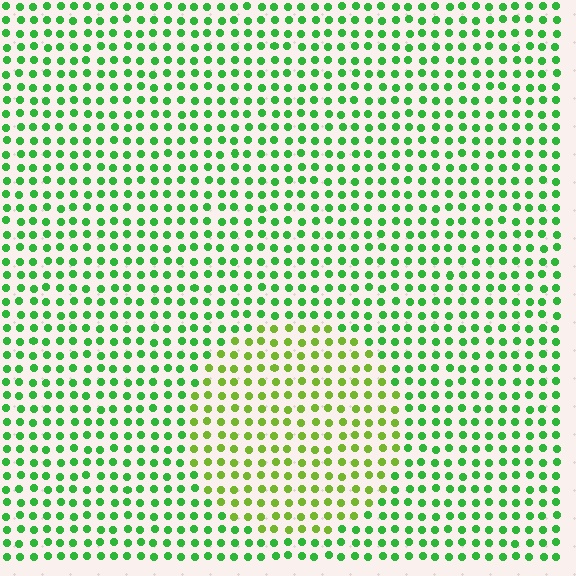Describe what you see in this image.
The image is filled with small green elements in a uniform arrangement. A circle-shaped region is visible where the elements are tinted to a slightly different hue, forming a subtle color boundary.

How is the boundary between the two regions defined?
The boundary is defined purely by a slight shift in hue (about 36 degrees). Spacing, size, and orientation are identical on both sides.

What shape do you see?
I see a circle.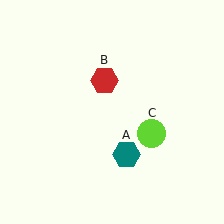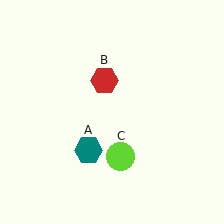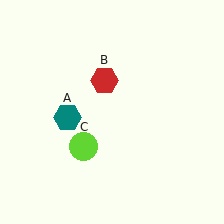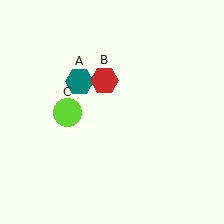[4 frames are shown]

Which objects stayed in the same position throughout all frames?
Red hexagon (object B) remained stationary.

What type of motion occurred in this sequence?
The teal hexagon (object A), lime circle (object C) rotated clockwise around the center of the scene.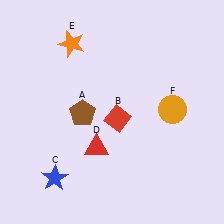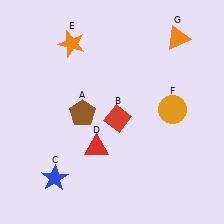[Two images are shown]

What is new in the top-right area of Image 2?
An orange triangle (G) was added in the top-right area of Image 2.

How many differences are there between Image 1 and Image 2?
There is 1 difference between the two images.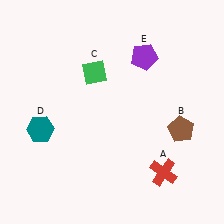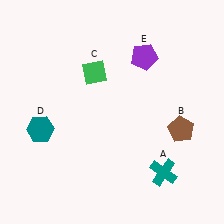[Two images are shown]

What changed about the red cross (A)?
In Image 1, A is red. In Image 2, it changed to teal.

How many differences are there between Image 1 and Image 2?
There is 1 difference between the two images.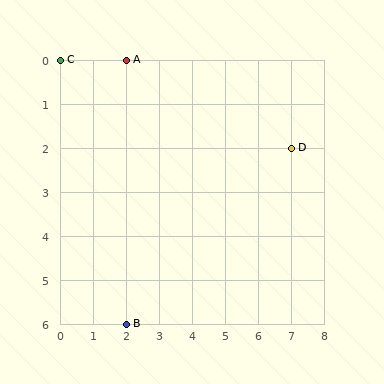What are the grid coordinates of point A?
Point A is at grid coordinates (2, 0).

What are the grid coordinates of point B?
Point B is at grid coordinates (2, 6).